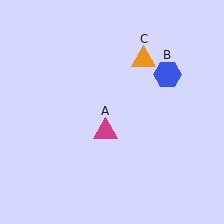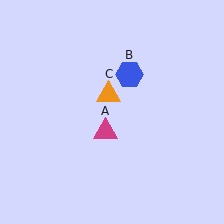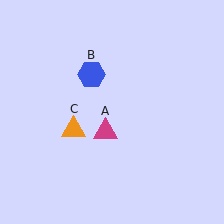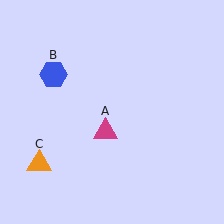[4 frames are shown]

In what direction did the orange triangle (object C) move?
The orange triangle (object C) moved down and to the left.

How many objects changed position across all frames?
2 objects changed position: blue hexagon (object B), orange triangle (object C).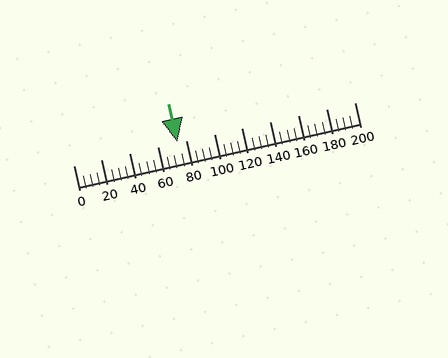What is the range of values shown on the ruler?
The ruler shows values from 0 to 200.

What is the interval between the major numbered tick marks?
The major tick marks are spaced 20 units apart.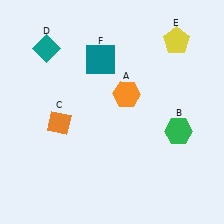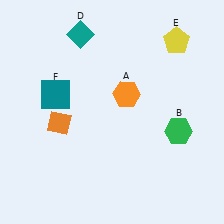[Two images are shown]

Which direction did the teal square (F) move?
The teal square (F) moved left.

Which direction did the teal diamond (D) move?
The teal diamond (D) moved right.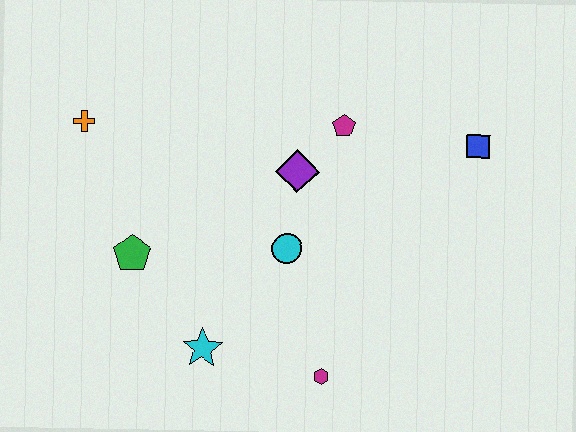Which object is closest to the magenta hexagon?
The cyan star is closest to the magenta hexagon.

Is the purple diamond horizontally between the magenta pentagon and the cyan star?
Yes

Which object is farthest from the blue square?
The orange cross is farthest from the blue square.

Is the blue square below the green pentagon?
No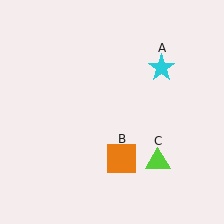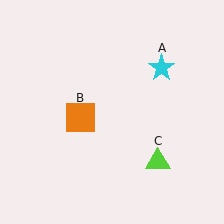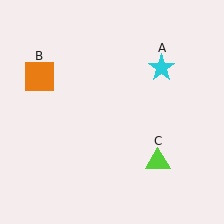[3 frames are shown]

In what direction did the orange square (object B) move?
The orange square (object B) moved up and to the left.